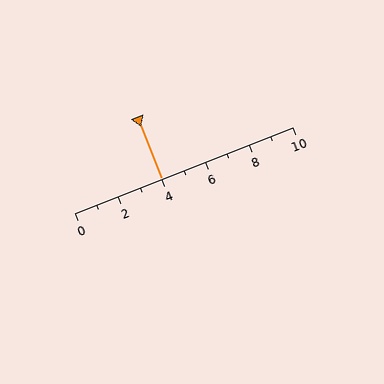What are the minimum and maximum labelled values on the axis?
The axis runs from 0 to 10.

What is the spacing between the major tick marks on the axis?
The major ticks are spaced 2 apart.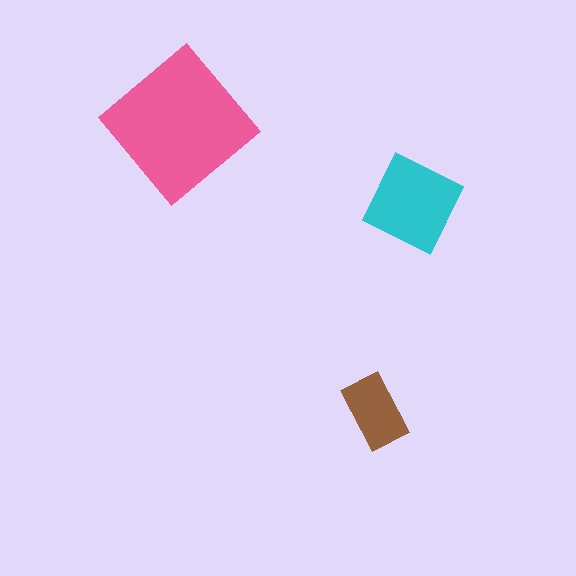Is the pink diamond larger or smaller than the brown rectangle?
Larger.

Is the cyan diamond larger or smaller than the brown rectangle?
Larger.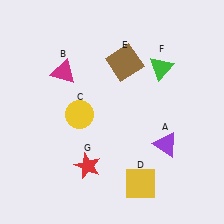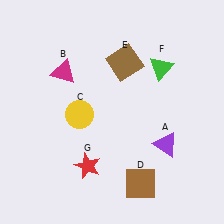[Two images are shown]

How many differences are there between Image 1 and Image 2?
There is 1 difference between the two images.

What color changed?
The square (D) changed from yellow in Image 1 to brown in Image 2.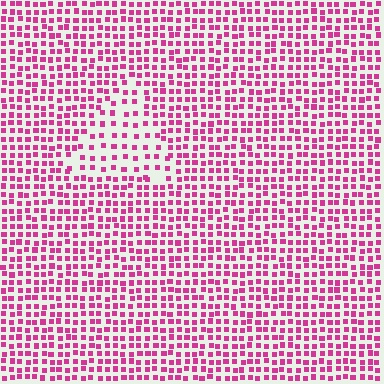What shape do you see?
I see a triangle.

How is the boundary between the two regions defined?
The boundary is defined by a change in element density (approximately 1.9x ratio). All elements are the same color, size, and shape.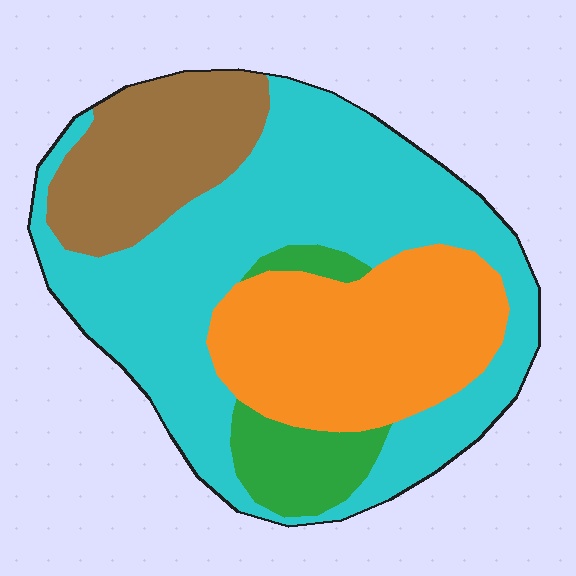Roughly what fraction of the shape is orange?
Orange takes up about one quarter (1/4) of the shape.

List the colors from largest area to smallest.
From largest to smallest: cyan, orange, brown, green.